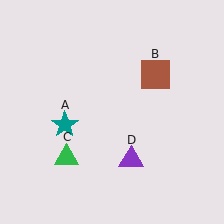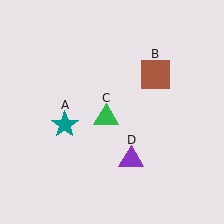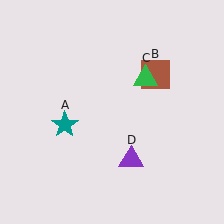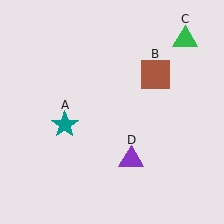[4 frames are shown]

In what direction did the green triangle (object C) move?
The green triangle (object C) moved up and to the right.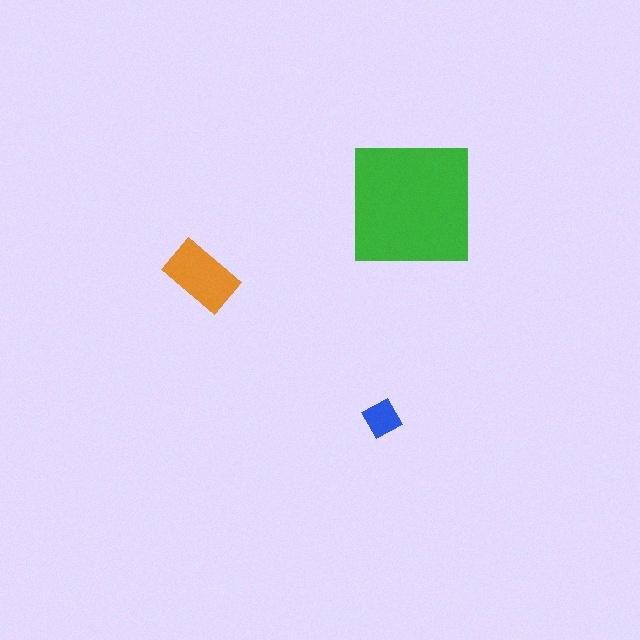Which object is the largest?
The green square.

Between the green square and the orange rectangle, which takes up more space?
The green square.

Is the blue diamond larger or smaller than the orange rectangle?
Smaller.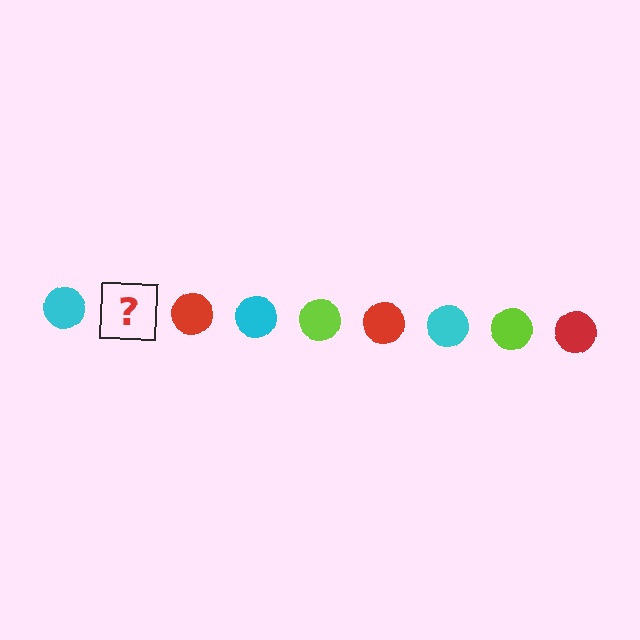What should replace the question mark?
The question mark should be replaced with a lime circle.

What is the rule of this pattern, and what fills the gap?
The rule is that the pattern cycles through cyan, lime, red circles. The gap should be filled with a lime circle.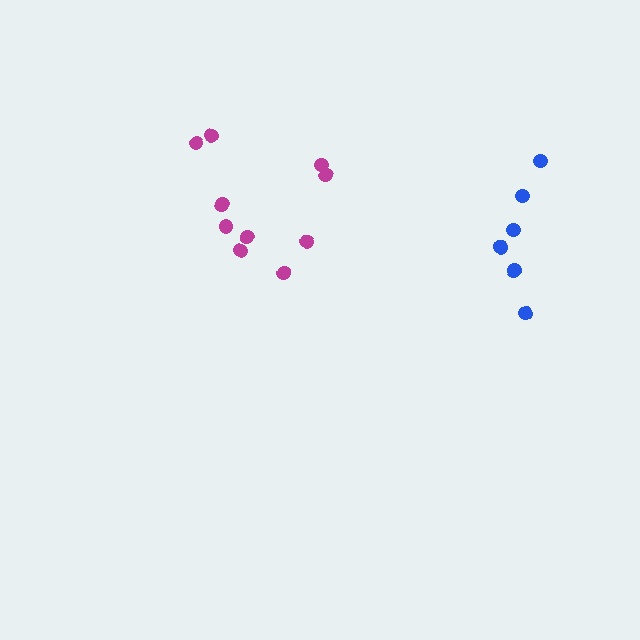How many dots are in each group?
Group 1: 10 dots, Group 2: 6 dots (16 total).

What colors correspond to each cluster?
The clusters are colored: magenta, blue.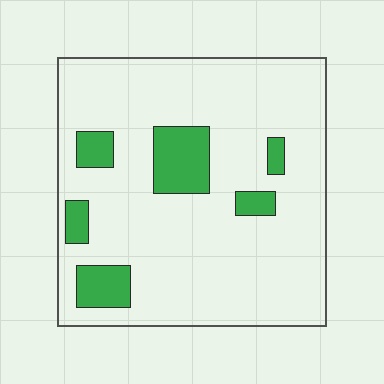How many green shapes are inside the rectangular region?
6.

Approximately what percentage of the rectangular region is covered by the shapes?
Approximately 15%.